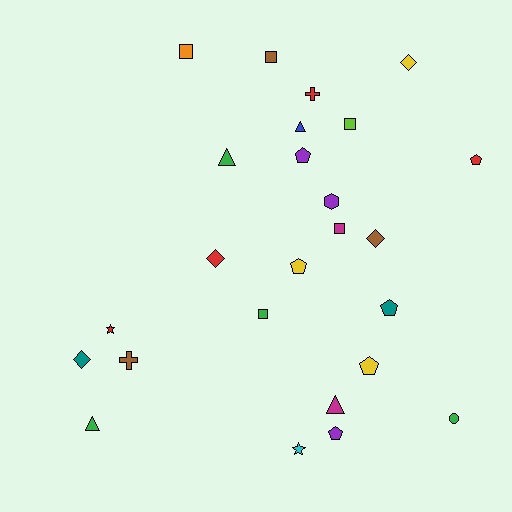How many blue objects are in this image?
There is 1 blue object.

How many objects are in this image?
There are 25 objects.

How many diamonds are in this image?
There are 4 diamonds.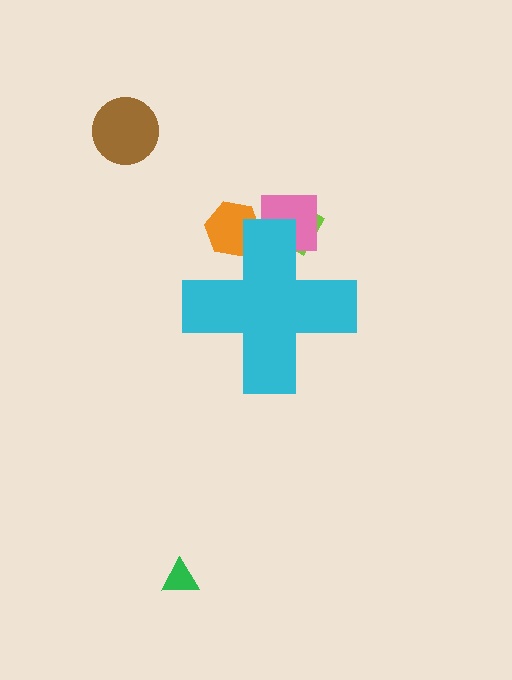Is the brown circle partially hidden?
No, the brown circle is fully visible.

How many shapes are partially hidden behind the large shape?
3 shapes are partially hidden.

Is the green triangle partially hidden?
No, the green triangle is fully visible.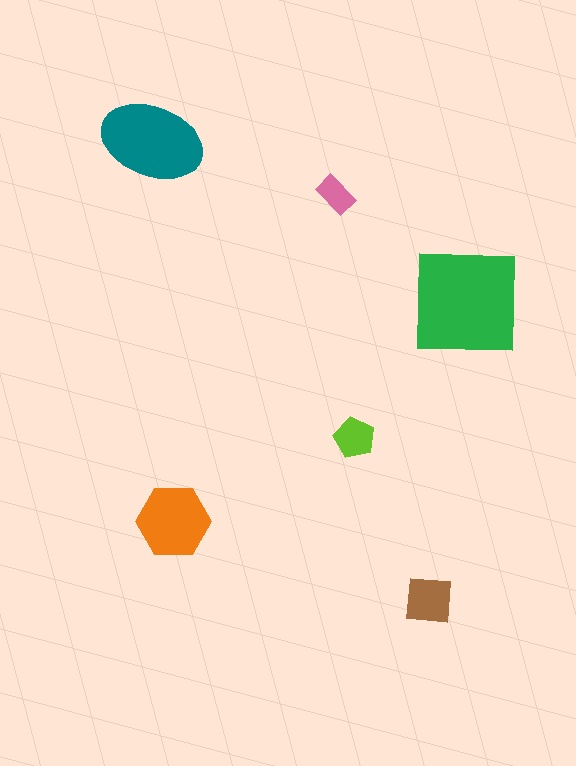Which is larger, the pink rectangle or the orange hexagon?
The orange hexagon.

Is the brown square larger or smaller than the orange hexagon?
Smaller.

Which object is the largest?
The green square.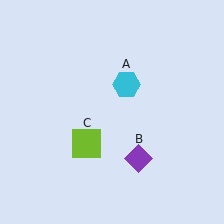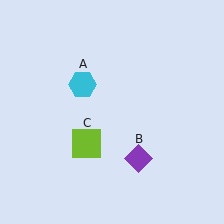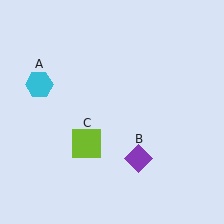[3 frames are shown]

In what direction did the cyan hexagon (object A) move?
The cyan hexagon (object A) moved left.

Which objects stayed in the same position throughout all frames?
Purple diamond (object B) and lime square (object C) remained stationary.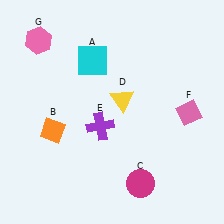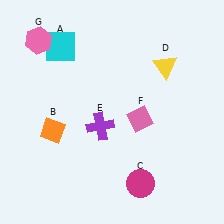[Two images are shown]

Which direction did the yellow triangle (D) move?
The yellow triangle (D) moved right.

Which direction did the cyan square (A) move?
The cyan square (A) moved left.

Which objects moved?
The objects that moved are: the cyan square (A), the yellow triangle (D), the pink diamond (F).